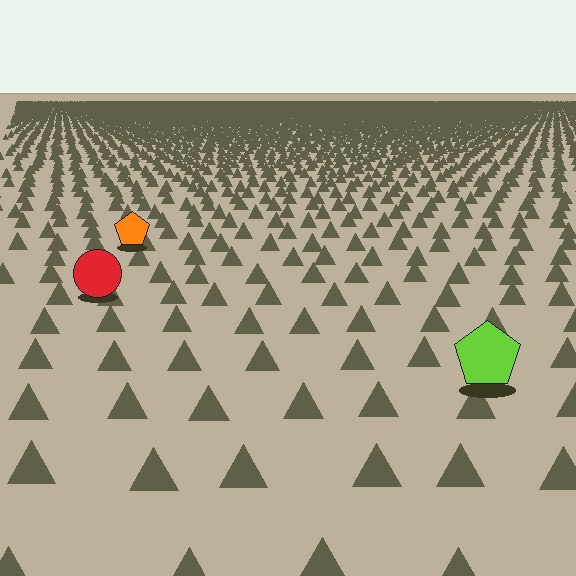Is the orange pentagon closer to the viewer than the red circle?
No. The red circle is closer — you can tell from the texture gradient: the ground texture is coarser near it.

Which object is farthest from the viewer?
The orange pentagon is farthest from the viewer. It appears smaller and the ground texture around it is denser.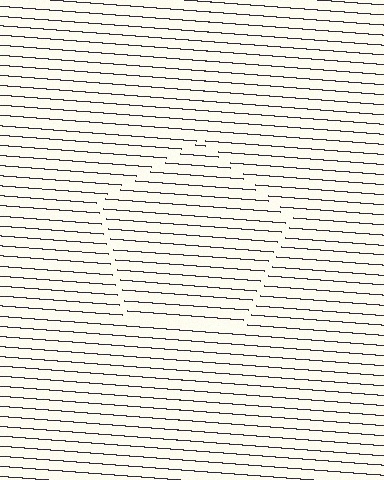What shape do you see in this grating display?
An illusory pentagon. The interior of the shape contains the same grating, shifted by half a period — the contour is defined by the phase discontinuity where line-ends from the inner and outer gratings abut.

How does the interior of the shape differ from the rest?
The interior of the shape contains the same grating, shifted by half a period — the contour is defined by the phase discontinuity where line-ends from the inner and outer gratings abut.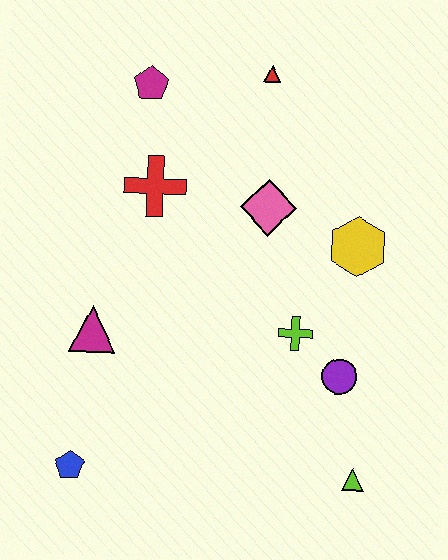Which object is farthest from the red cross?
The lime triangle is farthest from the red cross.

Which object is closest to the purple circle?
The lime cross is closest to the purple circle.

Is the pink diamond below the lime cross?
No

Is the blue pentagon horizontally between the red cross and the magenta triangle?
No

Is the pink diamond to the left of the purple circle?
Yes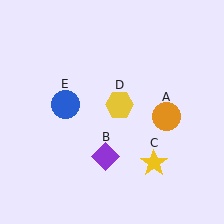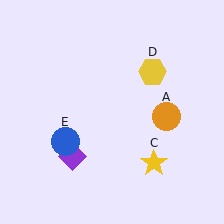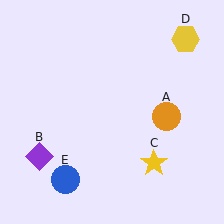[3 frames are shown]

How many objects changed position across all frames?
3 objects changed position: purple diamond (object B), yellow hexagon (object D), blue circle (object E).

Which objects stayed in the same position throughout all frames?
Orange circle (object A) and yellow star (object C) remained stationary.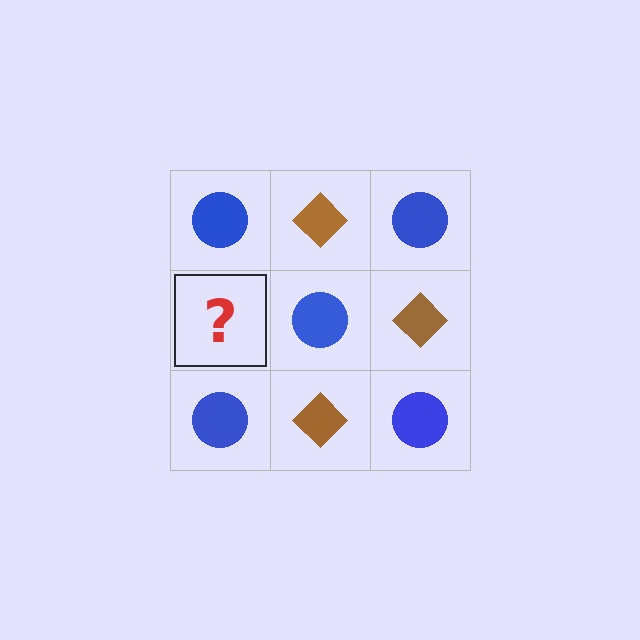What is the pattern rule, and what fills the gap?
The rule is that it alternates blue circle and brown diamond in a checkerboard pattern. The gap should be filled with a brown diamond.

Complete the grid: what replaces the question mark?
The question mark should be replaced with a brown diamond.